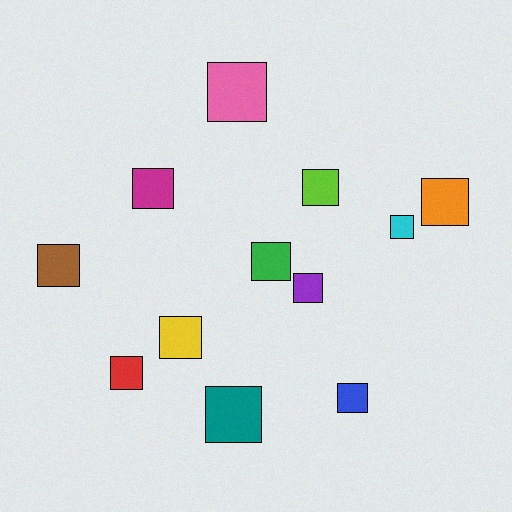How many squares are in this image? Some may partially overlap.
There are 12 squares.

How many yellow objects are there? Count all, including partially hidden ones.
There is 1 yellow object.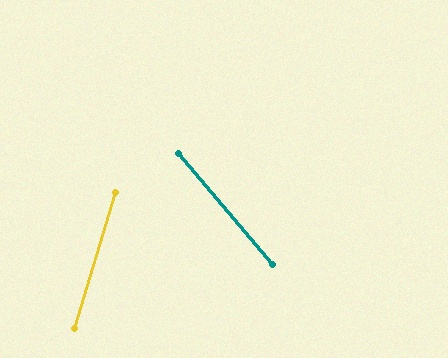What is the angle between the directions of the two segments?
Approximately 57 degrees.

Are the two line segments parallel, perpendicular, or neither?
Neither parallel nor perpendicular — they differ by about 57°.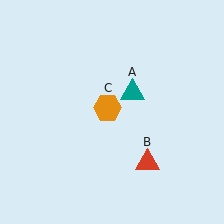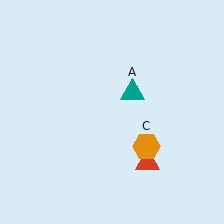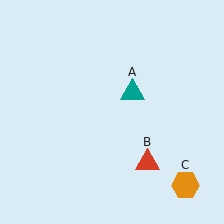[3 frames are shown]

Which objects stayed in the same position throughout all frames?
Teal triangle (object A) and red triangle (object B) remained stationary.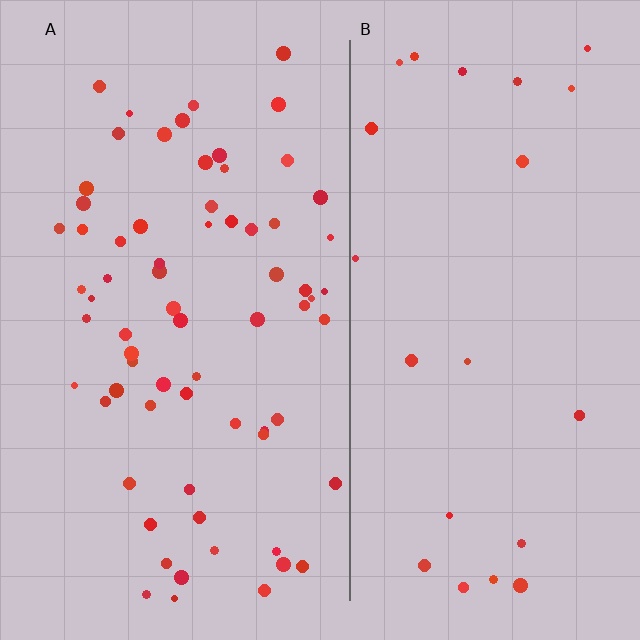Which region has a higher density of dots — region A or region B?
A (the left).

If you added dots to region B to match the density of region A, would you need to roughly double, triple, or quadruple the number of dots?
Approximately triple.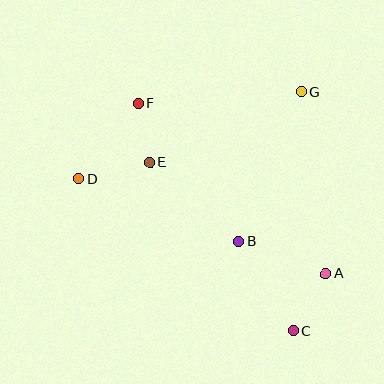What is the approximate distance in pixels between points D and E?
The distance between D and E is approximately 73 pixels.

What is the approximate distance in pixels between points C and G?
The distance between C and G is approximately 239 pixels.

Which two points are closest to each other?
Points E and F are closest to each other.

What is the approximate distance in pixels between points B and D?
The distance between B and D is approximately 172 pixels.